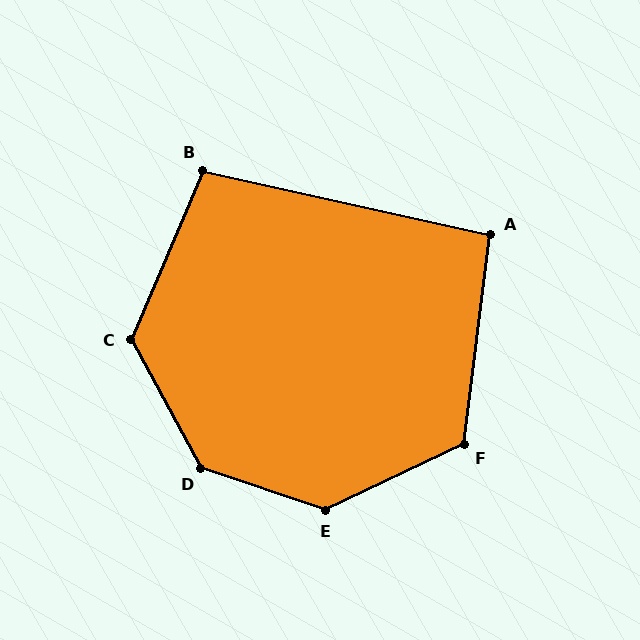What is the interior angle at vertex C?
Approximately 129 degrees (obtuse).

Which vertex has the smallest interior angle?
A, at approximately 95 degrees.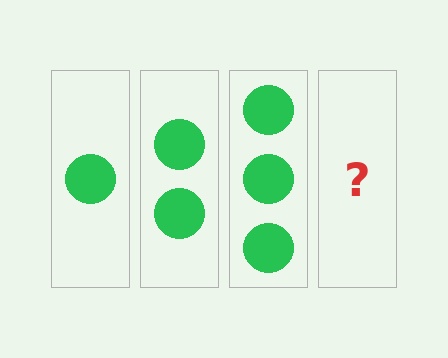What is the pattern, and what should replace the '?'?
The pattern is that each step adds one more circle. The '?' should be 4 circles.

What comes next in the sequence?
The next element should be 4 circles.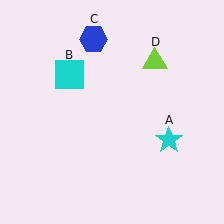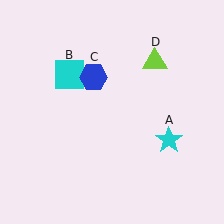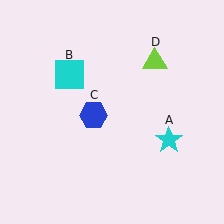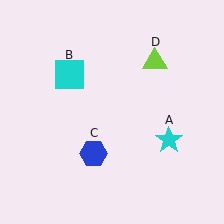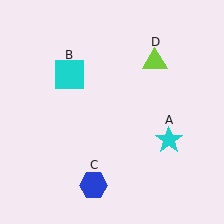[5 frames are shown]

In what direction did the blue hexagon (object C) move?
The blue hexagon (object C) moved down.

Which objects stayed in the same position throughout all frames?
Cyan star (object A) and cyan square (object B) and lime triangle (object D) remained stationary.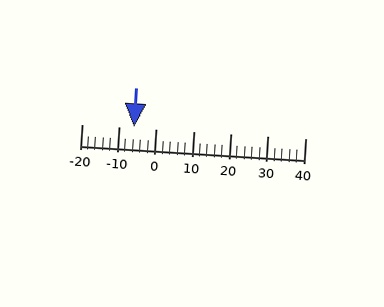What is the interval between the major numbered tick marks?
The major tick marks are spaced 10 units apart.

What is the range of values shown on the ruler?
The ruler shows values from -20 to 40.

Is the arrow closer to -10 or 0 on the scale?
The arrow is closer to -10.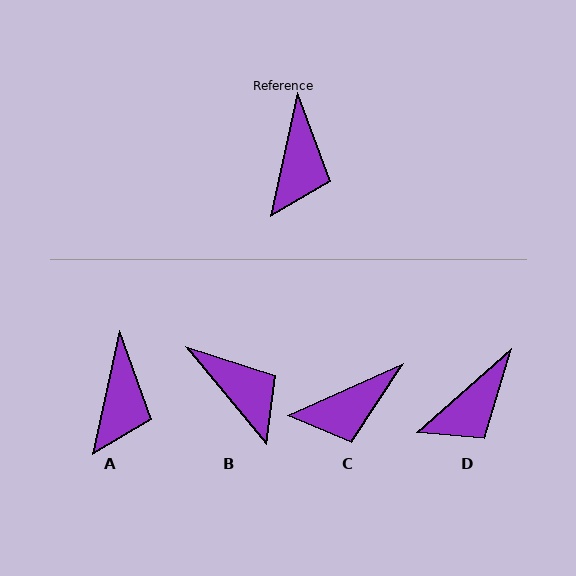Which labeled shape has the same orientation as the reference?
A.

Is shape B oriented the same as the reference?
No, it is off by about 52 degrees.